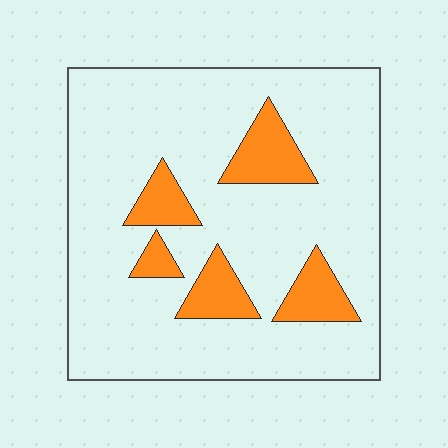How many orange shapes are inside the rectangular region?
5.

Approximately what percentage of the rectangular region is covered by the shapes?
Approximately 15%.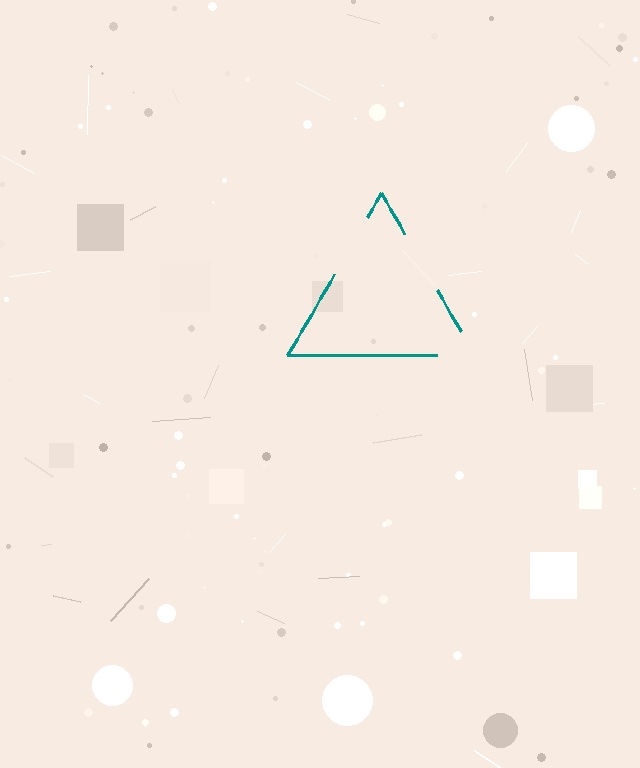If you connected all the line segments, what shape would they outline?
They would outline a triangle.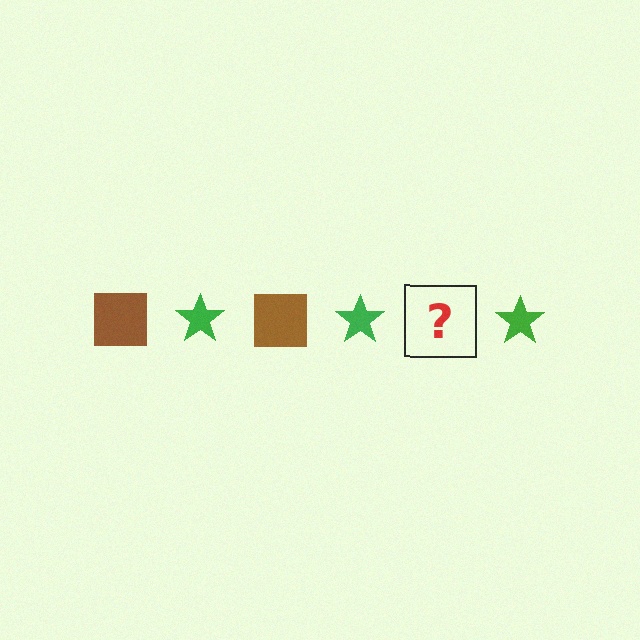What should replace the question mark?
The question mark should be replaced with a brown square.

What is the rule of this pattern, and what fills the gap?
The rule is that the pattern alternates between brown square and green star. The gap should be filled with a brown square.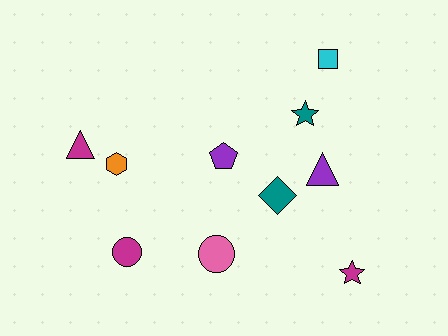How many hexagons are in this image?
There is 1 hexagon.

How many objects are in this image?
There are 10 objects.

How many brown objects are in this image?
There are no brown objects.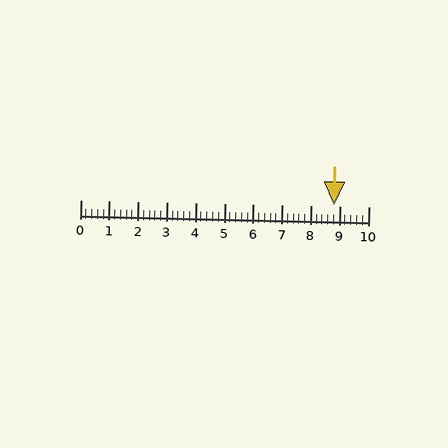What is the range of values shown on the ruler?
The ruler shows values from 0 to 10.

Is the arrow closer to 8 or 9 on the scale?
The arrow is closer to 9.